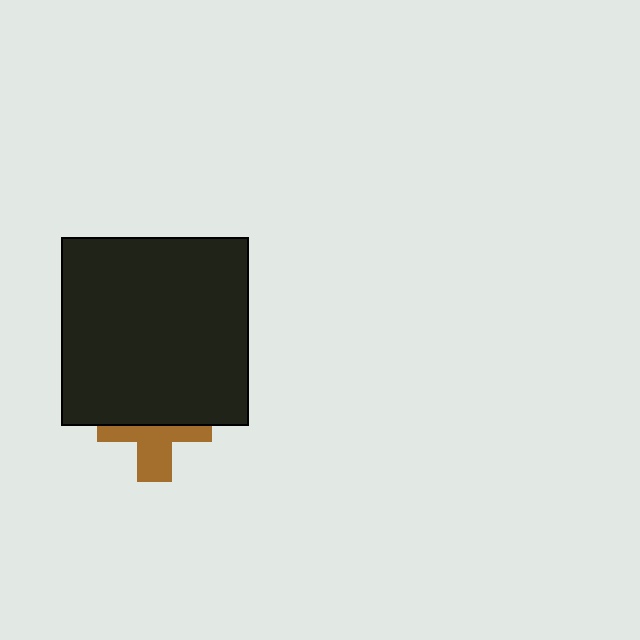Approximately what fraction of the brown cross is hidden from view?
Roughly 52% of the brown cross is hidden behind the black square.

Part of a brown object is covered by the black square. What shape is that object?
It is a cross.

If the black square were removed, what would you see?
You would see the complete brown cross.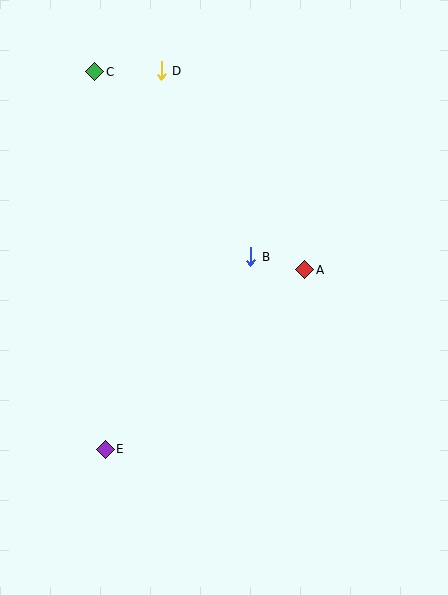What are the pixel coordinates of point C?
Point C is at (95, 72).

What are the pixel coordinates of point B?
Point B is at (251, 257).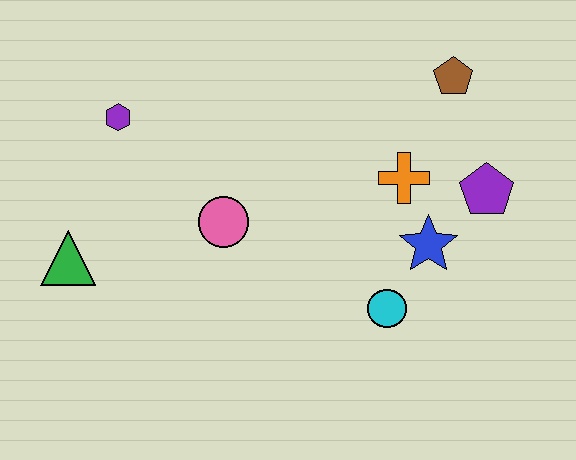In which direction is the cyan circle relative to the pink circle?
The cyan circle is to the right of the pink circle.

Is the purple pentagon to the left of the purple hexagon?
No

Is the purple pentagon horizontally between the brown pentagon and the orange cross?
No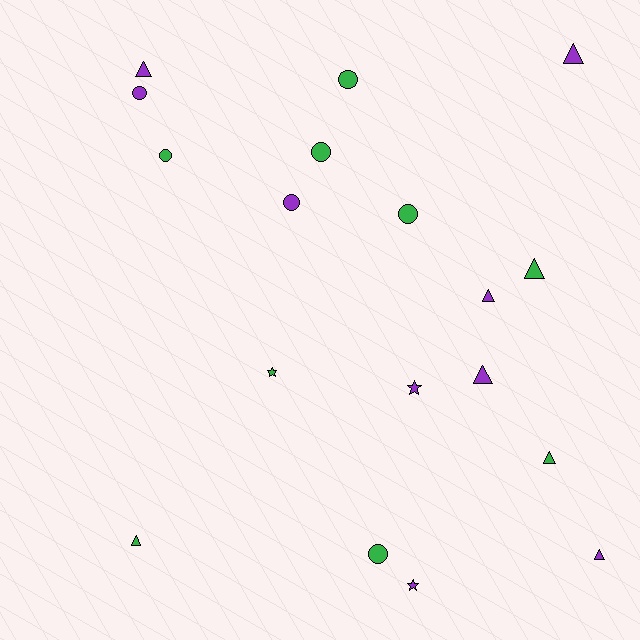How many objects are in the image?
There are 18 objects.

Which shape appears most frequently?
Triangle, with 8 objects.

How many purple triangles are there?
There are 5 purple triangles.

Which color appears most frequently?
Purple, with 9 objects.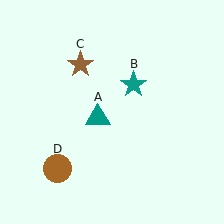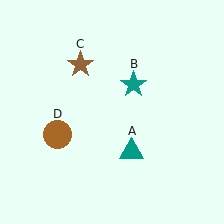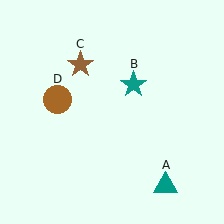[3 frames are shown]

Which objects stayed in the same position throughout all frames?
Teal star (object B) and brown star (object C) remained stationary.